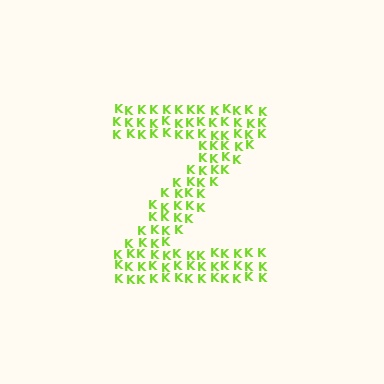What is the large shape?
The large shape is the letter Z.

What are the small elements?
The small elements are letter K's.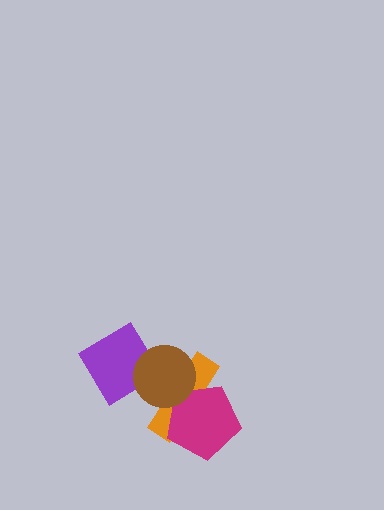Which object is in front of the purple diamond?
The brown circle is in front of the purple diamond.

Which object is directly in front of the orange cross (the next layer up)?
The magenta pentagon is directly in front of the orange cross.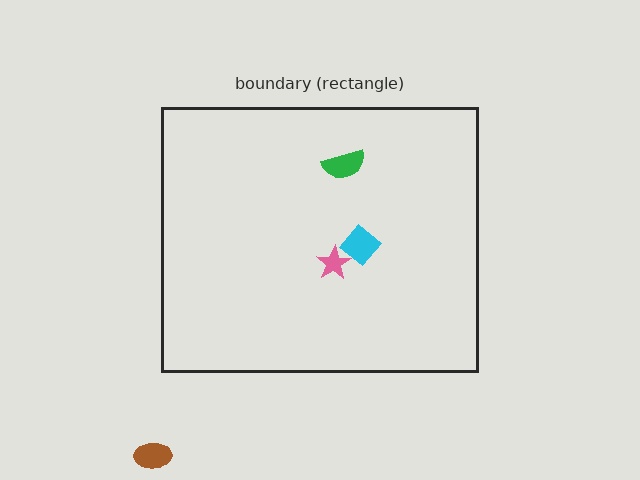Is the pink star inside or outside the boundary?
Inside.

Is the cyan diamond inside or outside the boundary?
Inside.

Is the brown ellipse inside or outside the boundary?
Outside.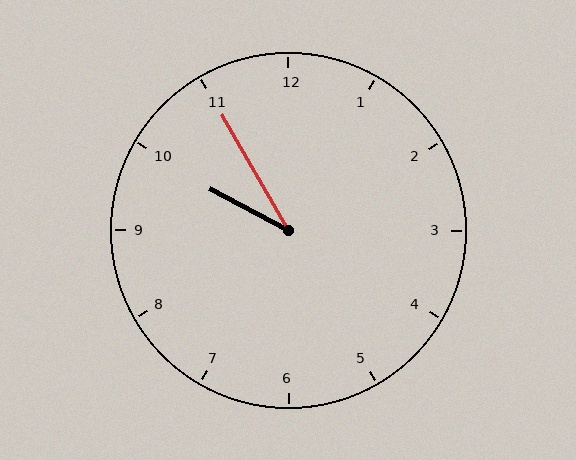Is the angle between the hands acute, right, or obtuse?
It is acute.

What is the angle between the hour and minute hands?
Approximately 32 degrees.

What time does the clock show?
9:55.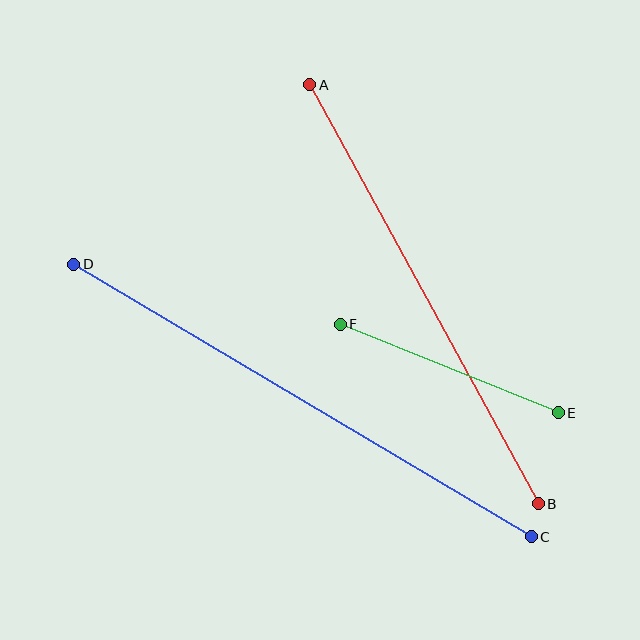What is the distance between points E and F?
The distance is approximately 236 pixels.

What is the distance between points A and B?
The distance is approximately 477 pixels.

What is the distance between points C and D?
The distance is approximately 532 pixels.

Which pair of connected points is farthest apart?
Points C and D are farthest apart.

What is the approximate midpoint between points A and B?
The midpoint is at approximately (424, 294) pixels.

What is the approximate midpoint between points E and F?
The midpoint is at approximately (449, 368) pixels.